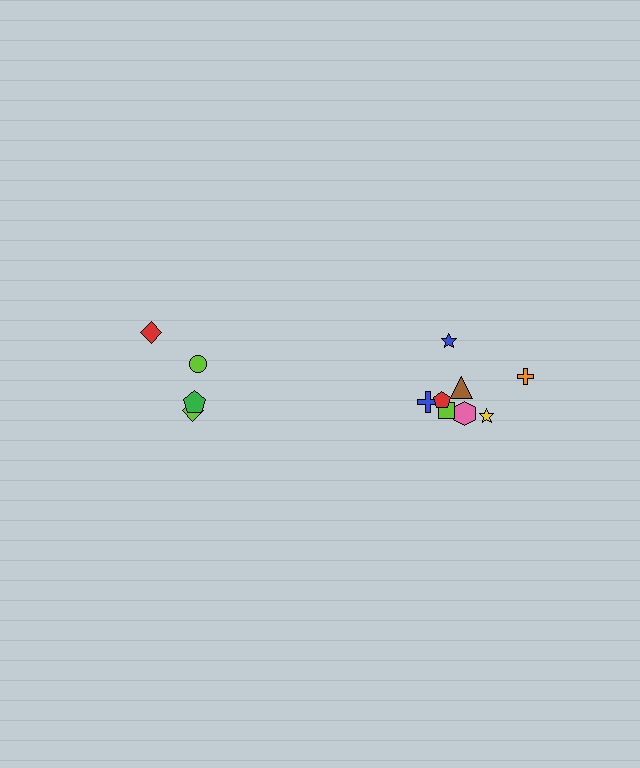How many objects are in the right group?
There are 8 objects.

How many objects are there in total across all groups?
There are 12 objects.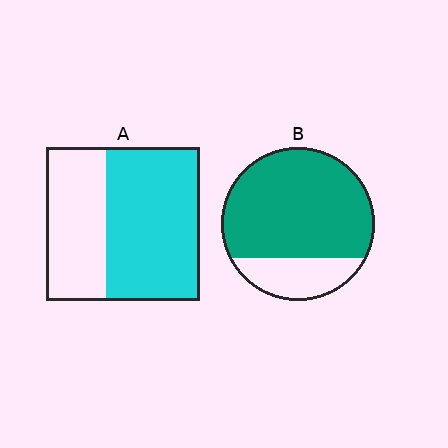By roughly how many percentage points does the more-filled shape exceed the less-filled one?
By roughly 15 percentage points (B over A).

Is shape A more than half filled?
Yes.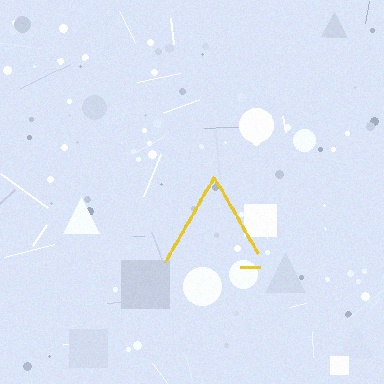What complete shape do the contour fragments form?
The contour fragments form a triangle.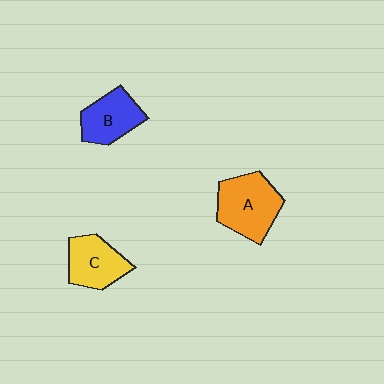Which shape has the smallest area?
Shape B (blue).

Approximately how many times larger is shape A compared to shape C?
Approximately 1.3 times.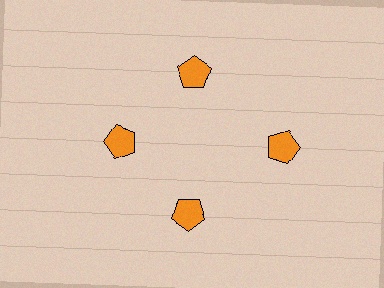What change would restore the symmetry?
The symmetry would be restored by moving it inward, back onto the ring so that all 4 pentagons sit at equal angles and equal distance from the center.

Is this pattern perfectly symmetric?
No. The 4 orange pentagons are arranged in a ring, but one element near the 3 o'clock position is pushed outward from the center, breaking the 4-fold rotational symmetry.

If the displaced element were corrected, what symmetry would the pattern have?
It would have 4-fold rotational symmetry — the pattern would map onto itself every 90 degrees.